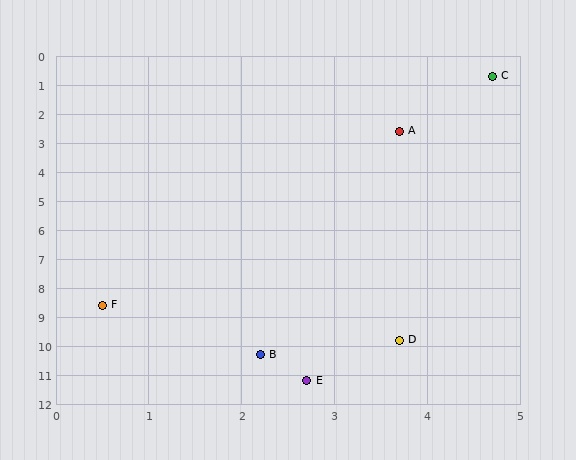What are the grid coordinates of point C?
Point C is at approximately (4.7, 0.7).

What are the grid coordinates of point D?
Point D is at approximately (3.7, 9.8).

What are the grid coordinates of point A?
Point A is at approximately (3.7, 2.6).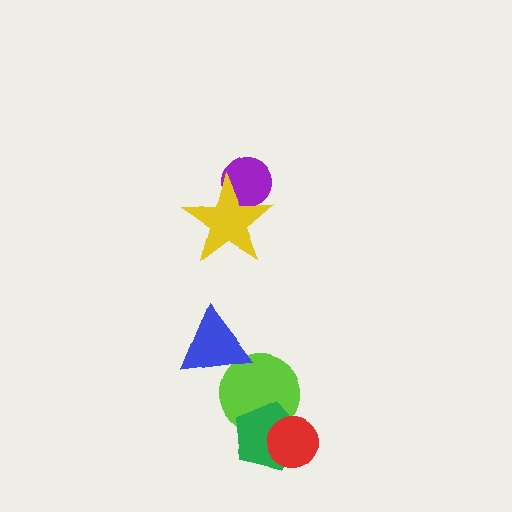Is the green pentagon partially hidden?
Yes, it is partially covered by another shape.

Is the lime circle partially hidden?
Yes, it is partially covered by another shape.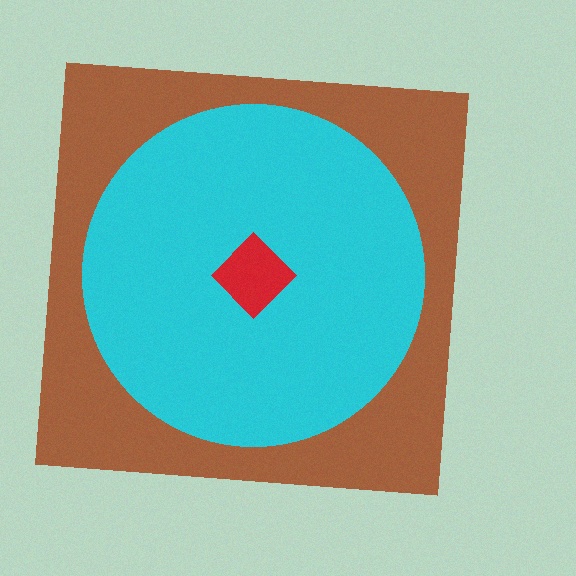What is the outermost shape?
The brown square.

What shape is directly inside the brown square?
The cyan circle.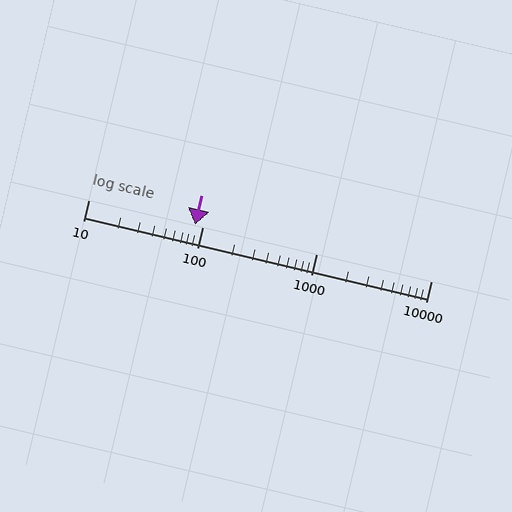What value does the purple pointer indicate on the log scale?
The pointer indicates approximately 85.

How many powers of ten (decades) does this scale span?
The scale spans 3 decades, from 10 to 10000.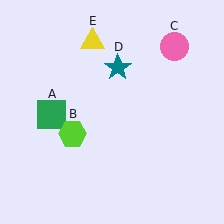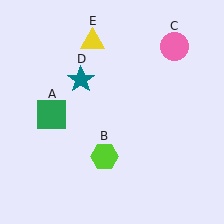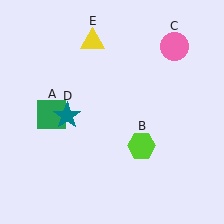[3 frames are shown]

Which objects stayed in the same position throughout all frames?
Green square (object A) and pink circle (object C) and yellow triangle (object E) remained stationary.